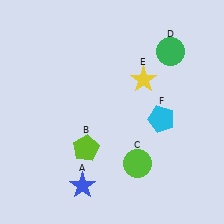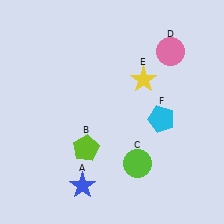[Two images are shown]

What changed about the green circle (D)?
In Image 1, D is green. In Image 2, it changed to pink.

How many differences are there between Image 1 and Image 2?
There is 1 difference between the two images.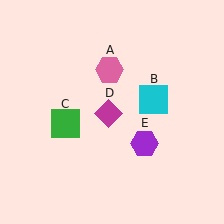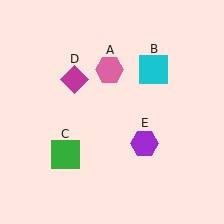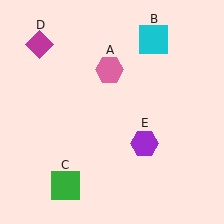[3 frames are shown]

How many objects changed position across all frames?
3 objects changed position: cyan square (object B), green square (object C), magenta diamond (object D).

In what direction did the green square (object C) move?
The green square (object C) moved down.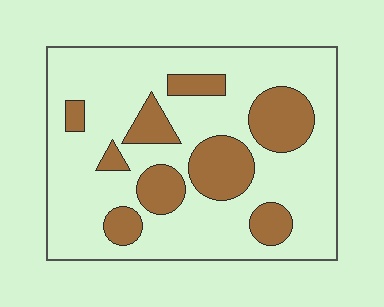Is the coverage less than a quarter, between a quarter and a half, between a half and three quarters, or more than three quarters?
Between a quarter and a half.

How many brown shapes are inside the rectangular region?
9.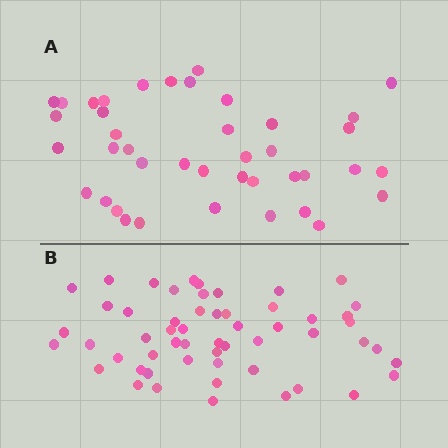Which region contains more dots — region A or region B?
Region B (the bottom region) has more dots.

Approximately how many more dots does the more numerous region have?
Region B has approximately 15 more dots than region A.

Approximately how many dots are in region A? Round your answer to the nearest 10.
About 40 dots. (The exact count is 41, which rounds to 40.)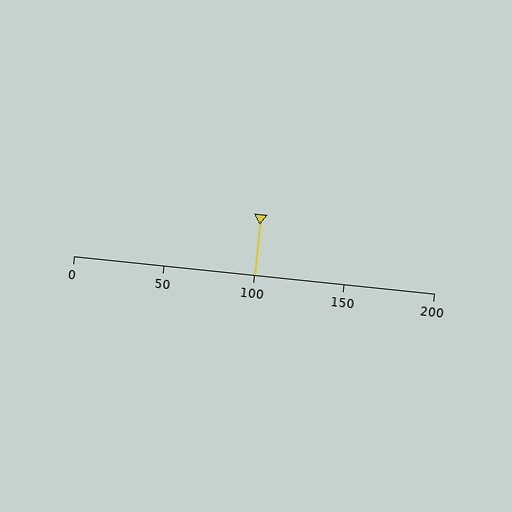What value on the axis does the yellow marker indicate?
The marker indicates approximately 100.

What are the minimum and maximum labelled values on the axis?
The axis runs from 0 to 200.